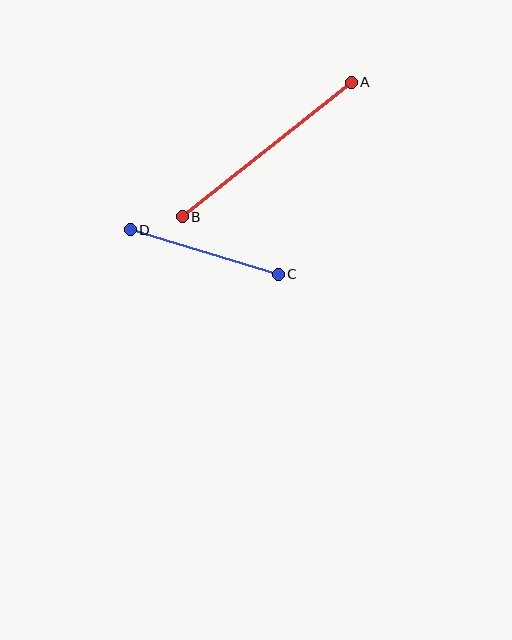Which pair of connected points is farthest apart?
Points A and B are farthest apart.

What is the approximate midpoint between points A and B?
The midpoint is at approximately (267, 150) pixels.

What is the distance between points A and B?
The distance is approximately 216 pixels.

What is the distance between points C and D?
The distance is approximately 155 pixels.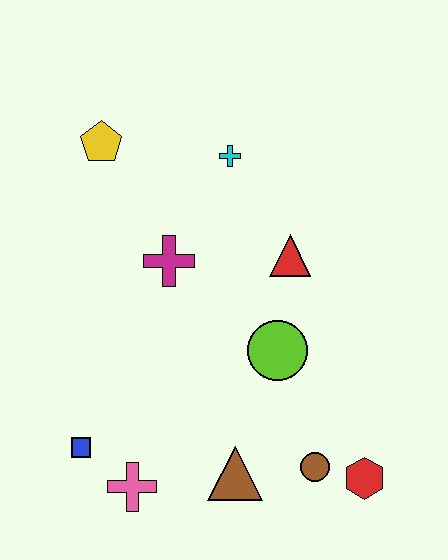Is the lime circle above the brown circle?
Yes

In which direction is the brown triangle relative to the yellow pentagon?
The brown triangle is below the yellow pentagon.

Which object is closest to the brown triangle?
The brown circle is closest to the brown triangle.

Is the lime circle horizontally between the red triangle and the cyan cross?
Yes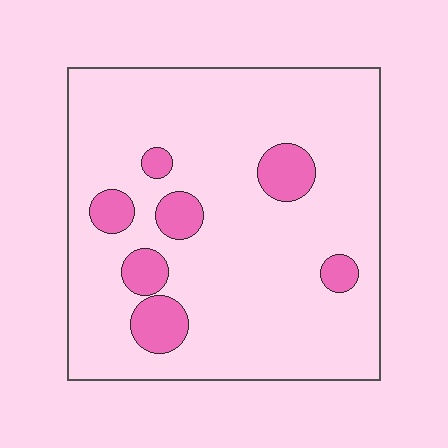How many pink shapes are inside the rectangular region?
7.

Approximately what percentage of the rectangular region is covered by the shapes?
Approximately 15%.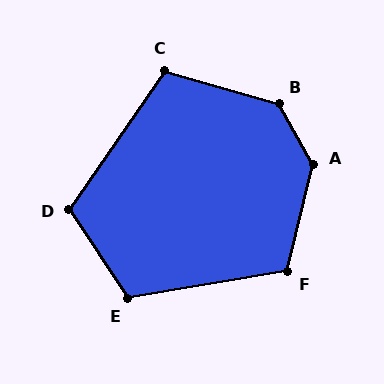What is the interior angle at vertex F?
Approximately 113 degrees (obtuse).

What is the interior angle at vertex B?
Approximately 135 degrees (obtuse).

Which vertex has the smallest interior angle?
C, at approximately 109 degrees.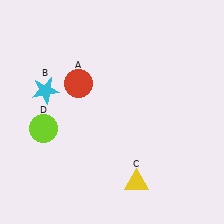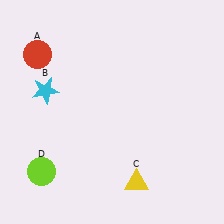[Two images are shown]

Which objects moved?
The objects that moved are: the red circle (A), the lime circle (D).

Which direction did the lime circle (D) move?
The lime circle (D) moved down.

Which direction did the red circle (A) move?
The red circle (A) moved left.